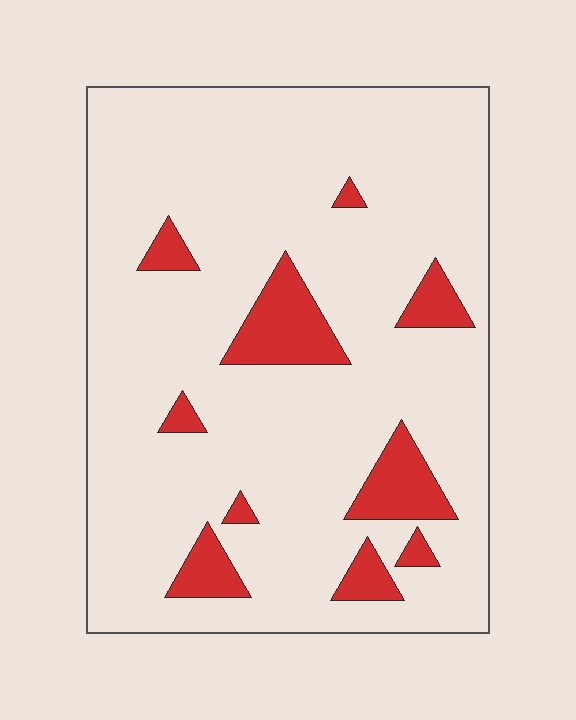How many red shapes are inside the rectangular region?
10.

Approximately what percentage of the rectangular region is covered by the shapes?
Approximately 15%.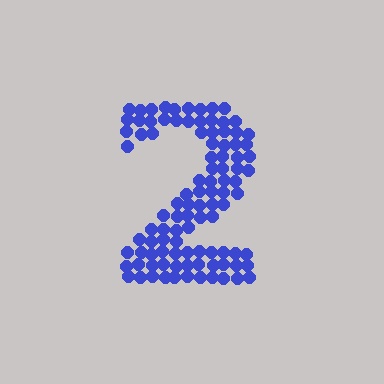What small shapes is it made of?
It is made of small circles.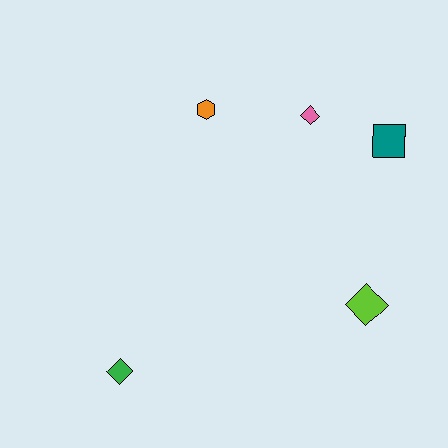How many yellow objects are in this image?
There are no yellow objects.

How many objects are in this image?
There are 5 objects.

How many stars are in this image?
There are no stars.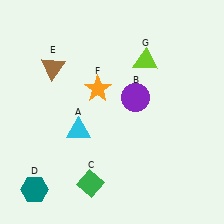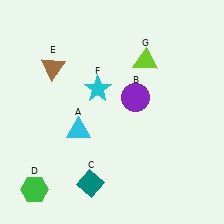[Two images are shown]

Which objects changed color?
C changed from green to teal. D changed from teal to green. F changed from orange to cyan.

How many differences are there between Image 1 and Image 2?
There are 3 differences between the two images.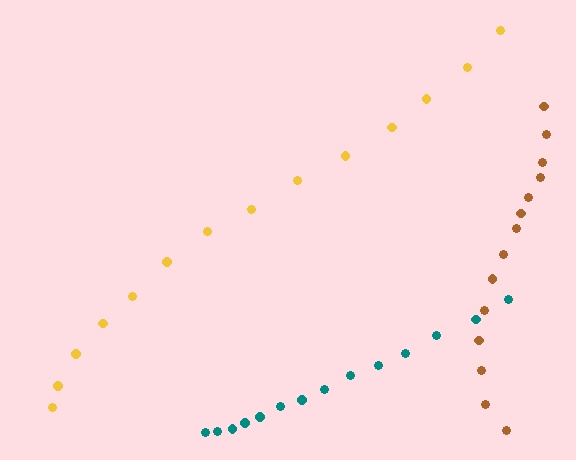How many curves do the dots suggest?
There are 3 distinct paths.